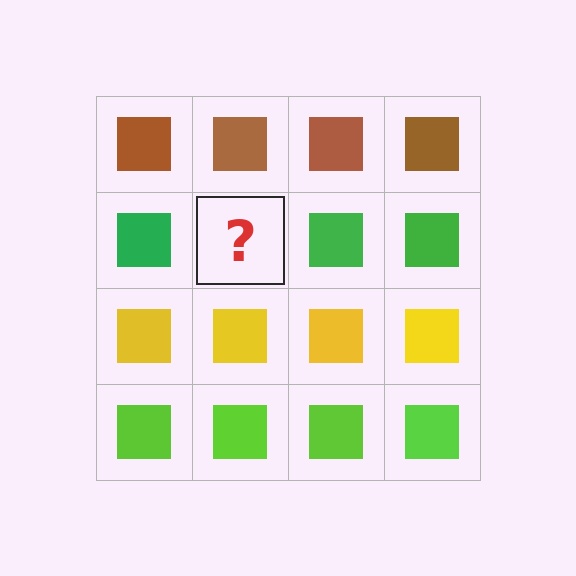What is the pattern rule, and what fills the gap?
The rule is that each row has a consistent color. The gap should be filled with a green square.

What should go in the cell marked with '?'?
The missing cell should contain a green square.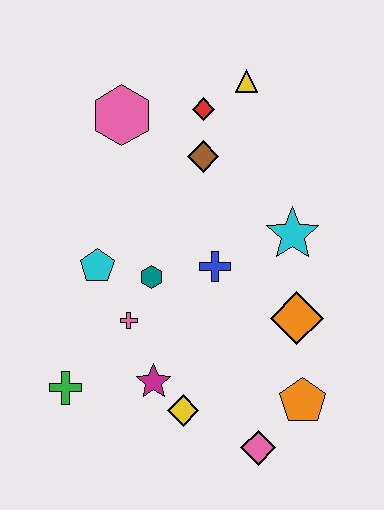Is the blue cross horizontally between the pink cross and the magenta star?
No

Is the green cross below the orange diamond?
Yes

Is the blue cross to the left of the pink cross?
No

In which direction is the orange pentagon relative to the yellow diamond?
The orange pentagon is to the right of the yellow diamond.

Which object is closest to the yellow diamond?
The magenta star is closest to the yellow diamond.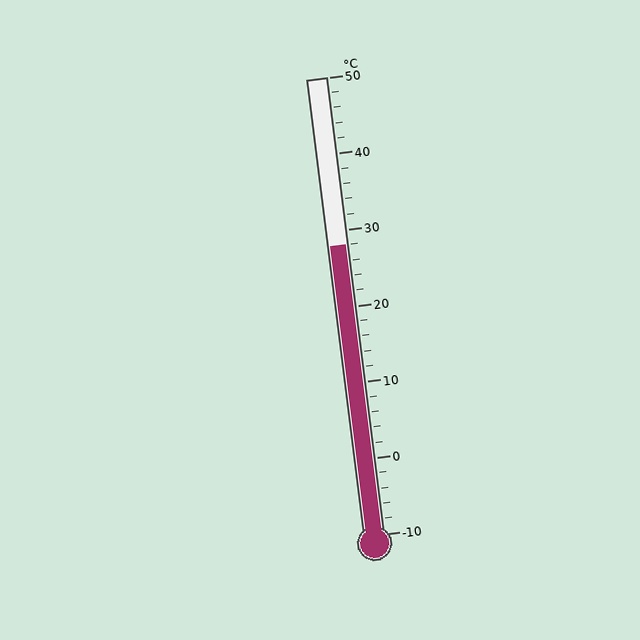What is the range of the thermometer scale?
The thermometer scale ranges from -10°C to 50°C.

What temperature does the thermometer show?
The thermometer shows approximately 28°C.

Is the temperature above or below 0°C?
The temperature is above 0°C.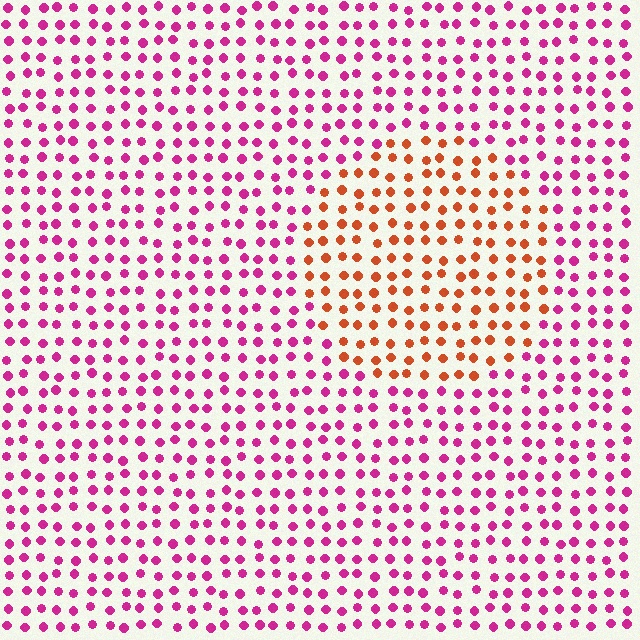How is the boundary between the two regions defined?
The boundary is defined purely by a slight shift in hue (about 53 degrees). Spacing, size, and orientation are identical on both sides.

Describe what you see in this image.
The image is filled with small magenta elements in a uniform arrangement. A circle-shaped region is visible where the elements are tinted to a slightly different hue, forming a subtle color boundary.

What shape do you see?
I see a circle.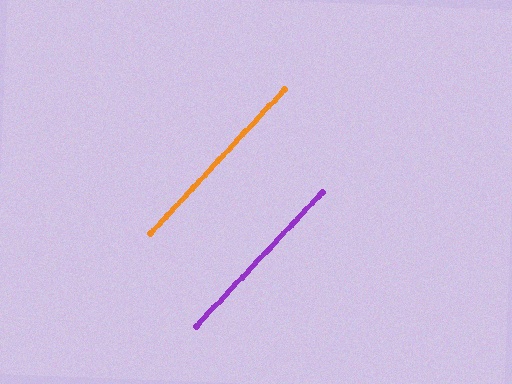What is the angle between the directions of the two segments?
Approximately 0 degrees.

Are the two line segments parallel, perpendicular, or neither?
Parallel — their directions differ by only 0.0°.